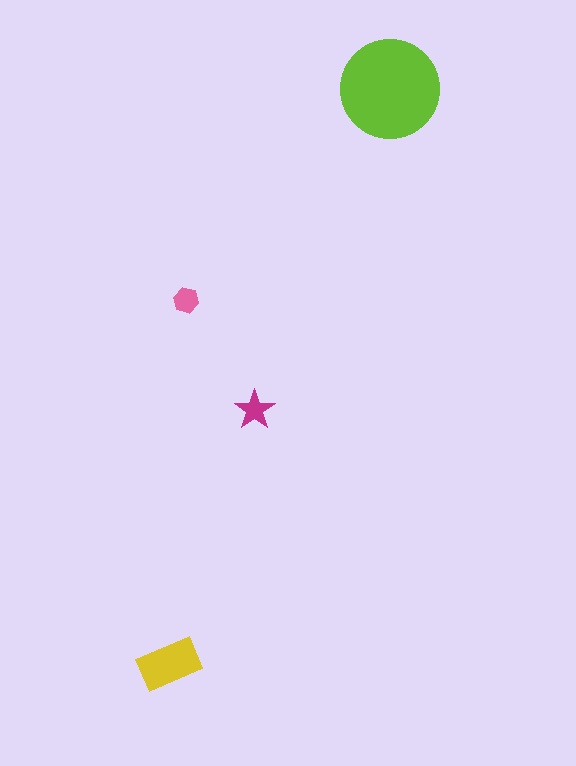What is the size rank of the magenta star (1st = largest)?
3rd.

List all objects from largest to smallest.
The lime circle, the yellow rectangle, the magenta star, the pink hexagon.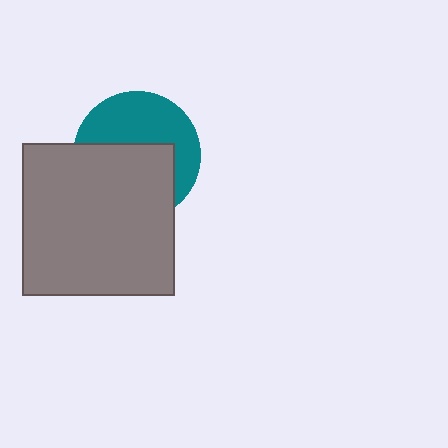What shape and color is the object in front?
The object in front is a gray square.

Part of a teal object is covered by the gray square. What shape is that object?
It is a circle.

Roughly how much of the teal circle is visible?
About half of it is visible (roughly 48%).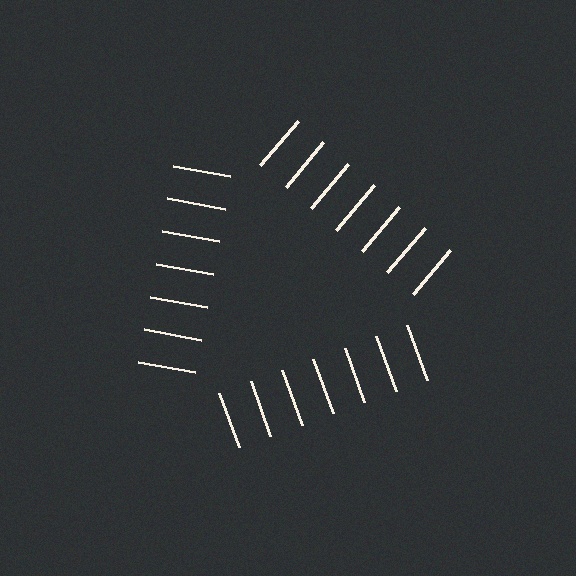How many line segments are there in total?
21 — 7 along each of the 3 edges.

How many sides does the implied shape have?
3 sides — the line-ends trace a triangle.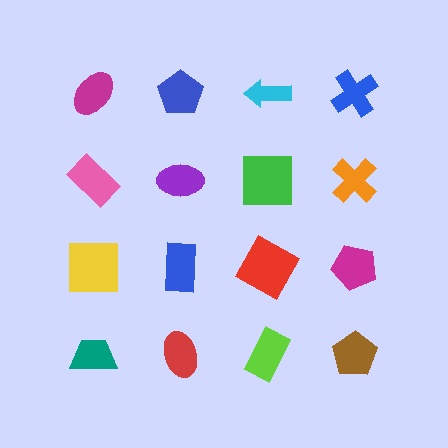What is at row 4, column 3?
A lime rectangle.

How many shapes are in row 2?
4 shapes.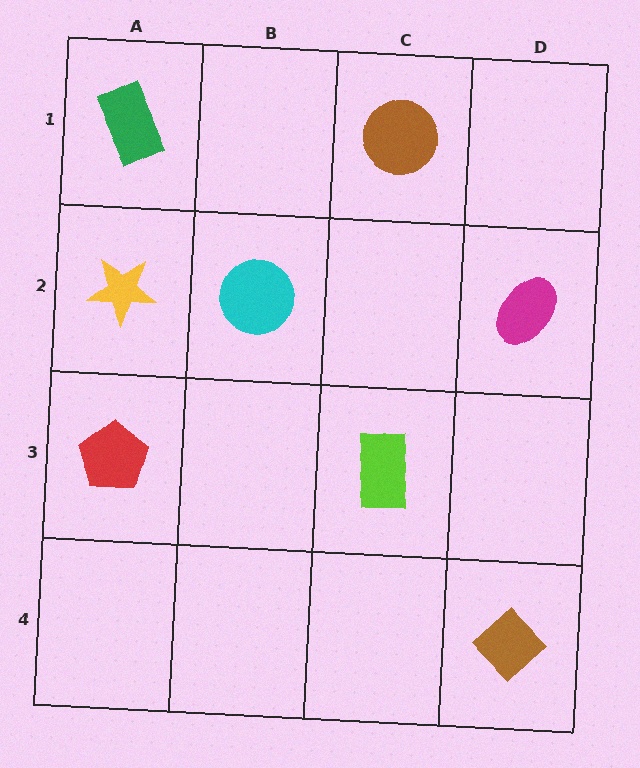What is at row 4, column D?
A brown diamond.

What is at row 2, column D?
A magenta ellipse.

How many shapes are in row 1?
2 shapes.